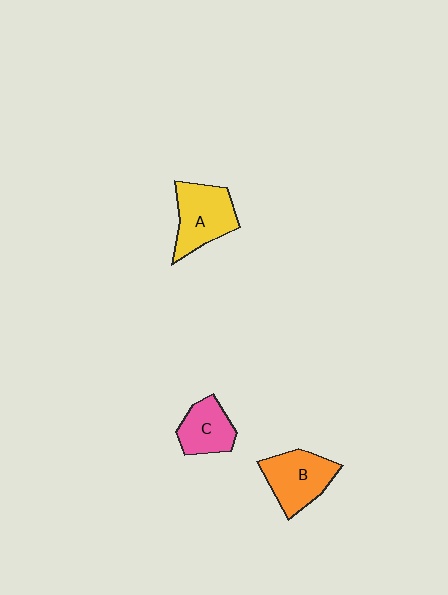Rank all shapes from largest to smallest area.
From largest to smallest: A (yellow), B (orange), C (pink).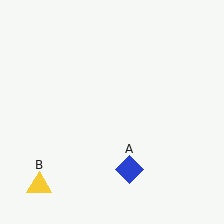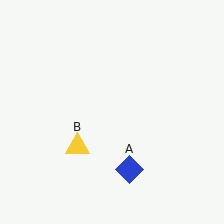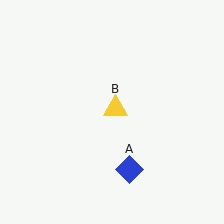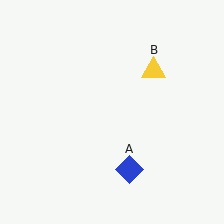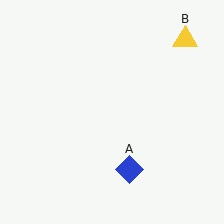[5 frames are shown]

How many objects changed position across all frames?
1 object changed position: yellow triangle (object B).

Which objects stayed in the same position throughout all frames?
Blue diamond (object A) remained stationary.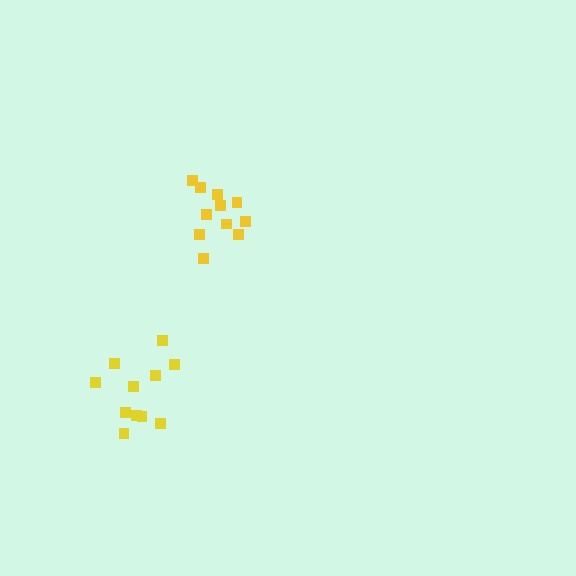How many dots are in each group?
Group 1: 11 dots, Group 2: 11 dots (22 total).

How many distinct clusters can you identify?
There are 2 distinct clusters.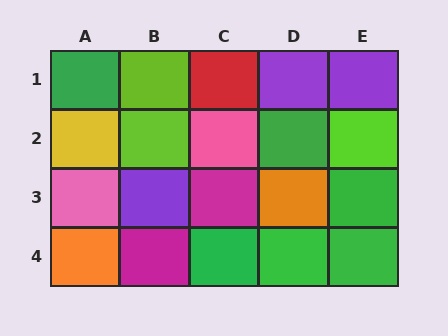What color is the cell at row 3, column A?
Pink.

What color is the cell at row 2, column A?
Yellow.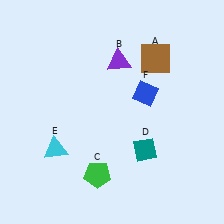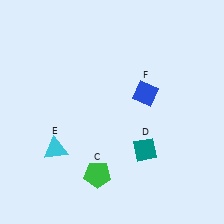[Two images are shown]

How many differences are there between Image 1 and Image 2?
There are 2 differences between the two images.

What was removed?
The purple triangle (B), the brown square (A) were removed in Image 2.